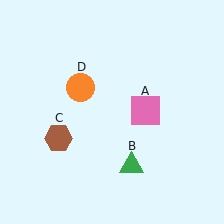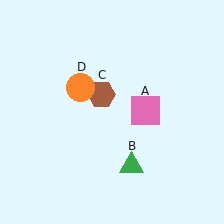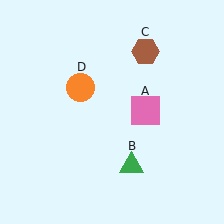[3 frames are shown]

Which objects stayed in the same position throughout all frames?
Pink square (object A) and green triangle (object B) and orange circle (object D) remained stationary.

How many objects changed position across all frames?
1 object changed position: brown hexagon (object C).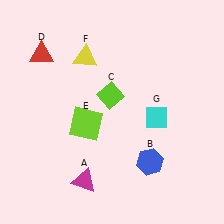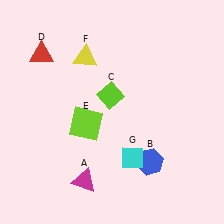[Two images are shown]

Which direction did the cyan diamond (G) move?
The cyan diamond (G) moved down.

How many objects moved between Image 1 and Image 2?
1 object moved between the two images.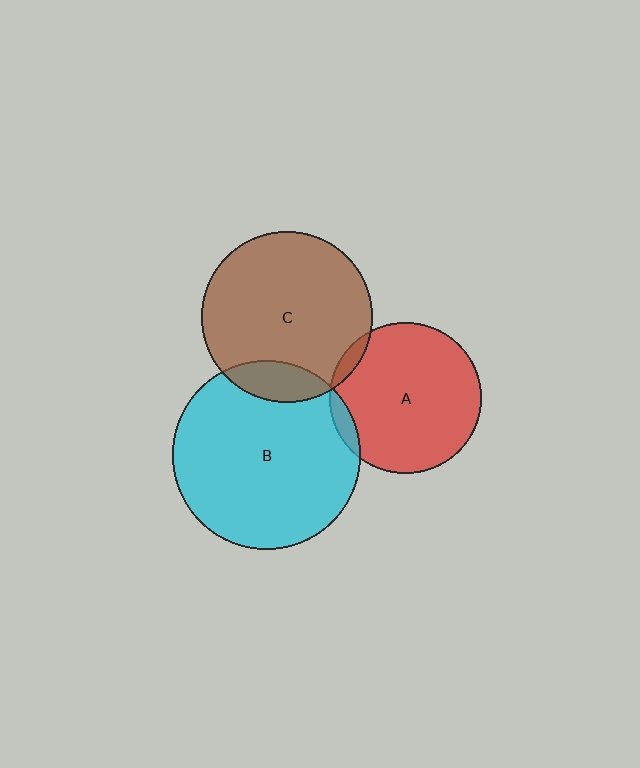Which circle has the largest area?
Circle B (cyan).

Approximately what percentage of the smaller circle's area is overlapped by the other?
Approximately 5%.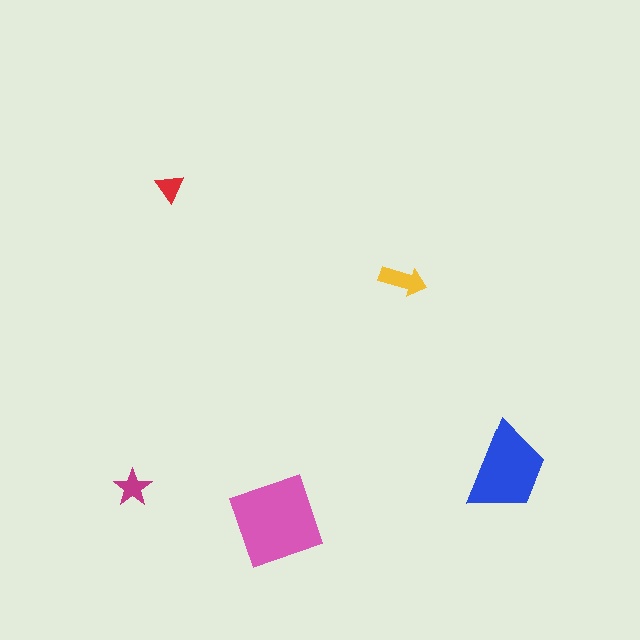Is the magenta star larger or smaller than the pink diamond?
Smaller.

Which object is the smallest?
The red triangle.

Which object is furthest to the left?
The magenta star is leftmost.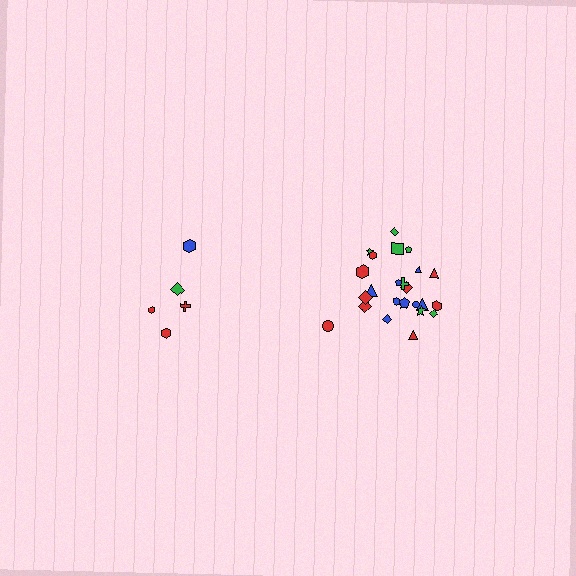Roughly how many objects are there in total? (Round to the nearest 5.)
Roughly 30 objects in total.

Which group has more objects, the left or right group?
The right group.